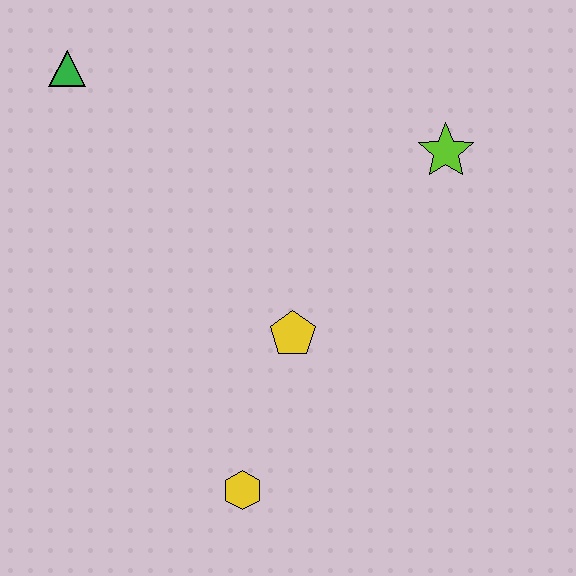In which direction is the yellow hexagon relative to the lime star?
The yellow hexagon is below the lime star.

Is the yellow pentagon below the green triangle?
Yes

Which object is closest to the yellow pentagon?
The yellow hexagon is closest to the yellow pentagon.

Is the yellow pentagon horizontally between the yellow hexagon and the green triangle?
No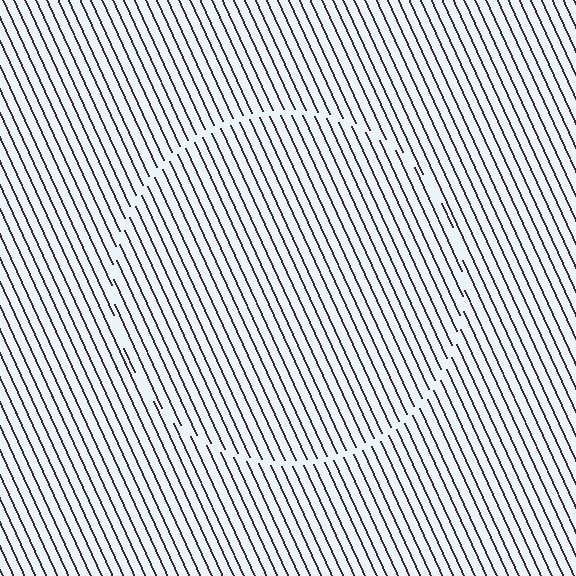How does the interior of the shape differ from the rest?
The interior of the shape contains the same grating, shifted by half a period — the contour is defined by the phase discontinuity where line-ends from the inner and outer gratings abut.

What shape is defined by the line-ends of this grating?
An illusory circle. The interior of the shape contains the same grating, shifted by half a period — the contour is defined by the phase discontinuity where line-ends from the inner and outer gratings abut.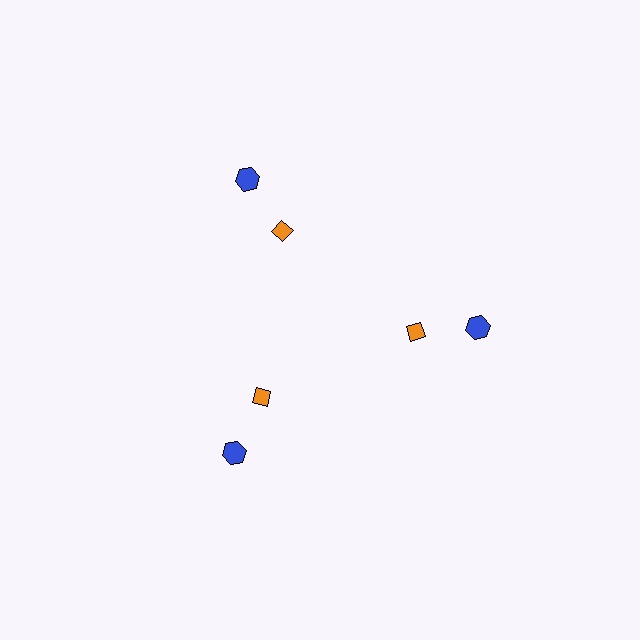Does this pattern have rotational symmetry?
Yes, this pattern has 3-fold rotational symmetry. It looks the same after rotating 120 degrees around the center.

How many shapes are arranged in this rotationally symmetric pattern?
There are 6 shapes, arranged in 3 groups of 2.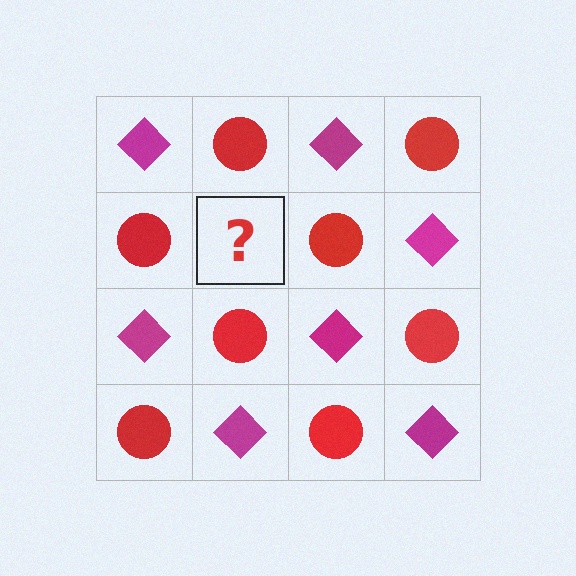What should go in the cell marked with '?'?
The missing cell should contain a magenta diamond.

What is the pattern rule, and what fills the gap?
The rule is that it alternates magenta diamond and red circle in a checkerboard pattern. The gap should be filled with a magenta diamond.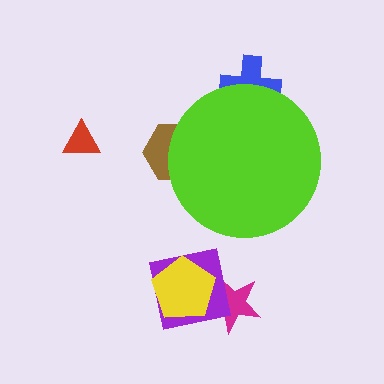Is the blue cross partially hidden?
Yes, the blue cross is partially hidden behind the lime circle.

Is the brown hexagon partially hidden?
Yes, the brown hexagon is partially hidden behind the lime circle.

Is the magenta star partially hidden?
No, the magenta star is fully visible.